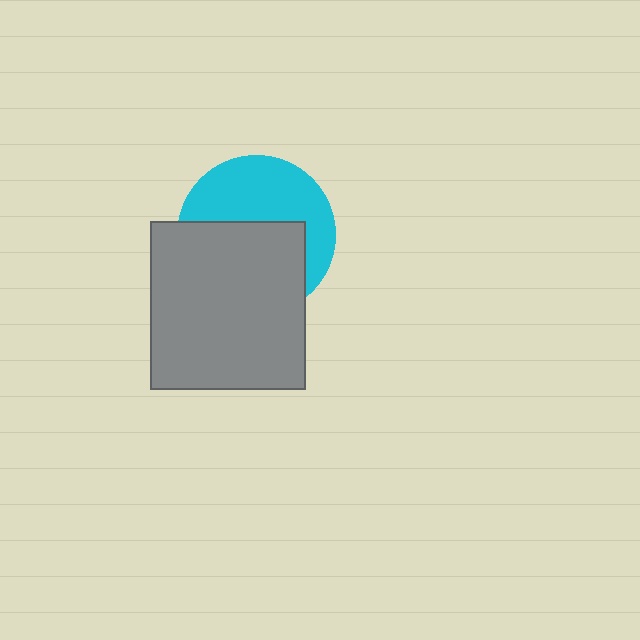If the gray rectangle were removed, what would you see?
You would see the complete cyan circle.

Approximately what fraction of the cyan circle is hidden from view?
Roughly 52% of the cyan circle is hidden behind the gray rectangle.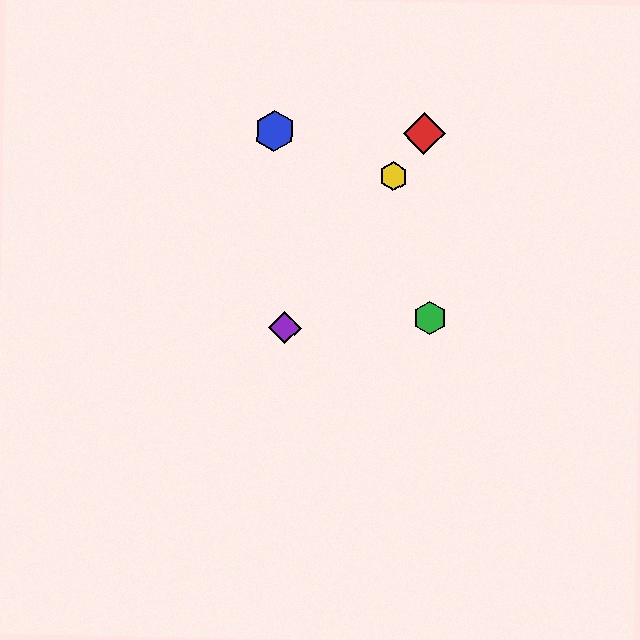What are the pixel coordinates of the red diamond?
The red diamond is at (424, 133).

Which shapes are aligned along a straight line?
The red diamond, the yellow hexagon, the purple diamond are aligned along a straight line.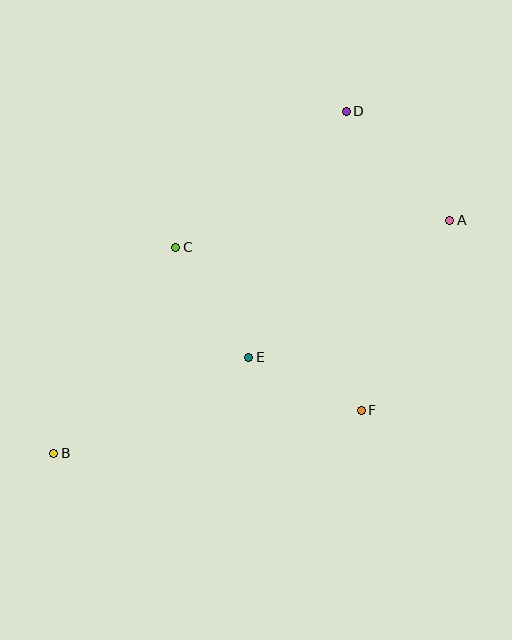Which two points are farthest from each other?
Points A and B are farthest from each other.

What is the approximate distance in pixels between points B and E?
The distance between B and E is approximately 217 pixels.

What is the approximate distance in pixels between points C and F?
The distance between C and F is approximately 247 pixels.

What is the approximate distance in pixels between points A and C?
The distance between A and C is approximately 276 pixels.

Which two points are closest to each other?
Points E and F are closest to each other.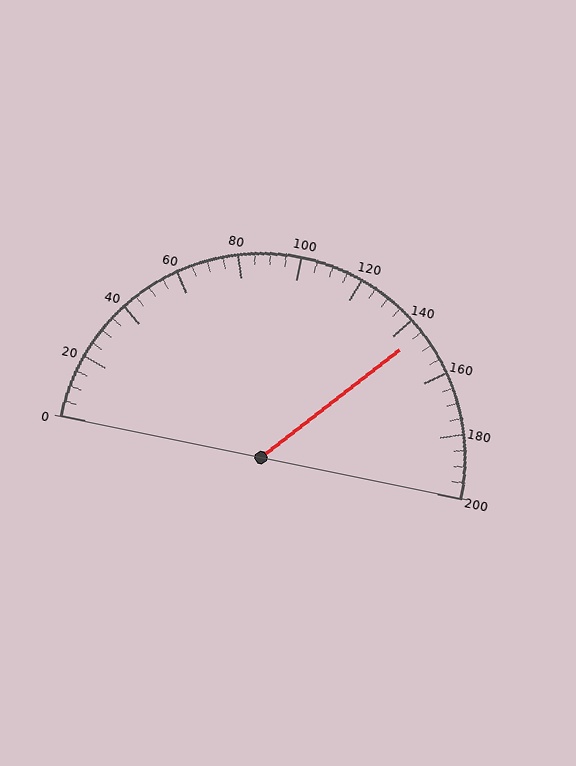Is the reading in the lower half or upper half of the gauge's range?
The reading is in the upper half of the range (0 to 200).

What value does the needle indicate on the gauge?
The needle indicates approximately 145.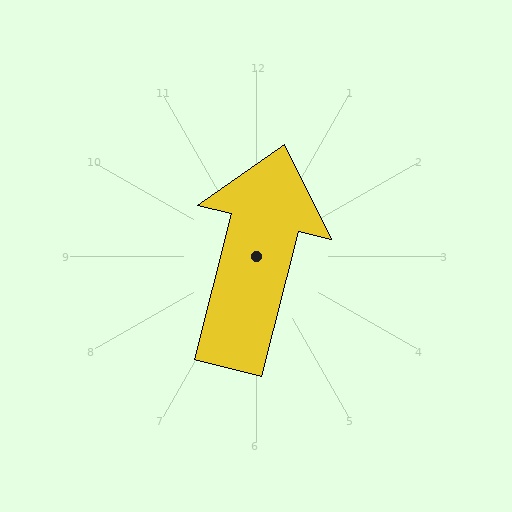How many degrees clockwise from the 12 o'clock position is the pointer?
Approximately 14 degrees.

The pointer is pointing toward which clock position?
Roughly 12 o'clock.